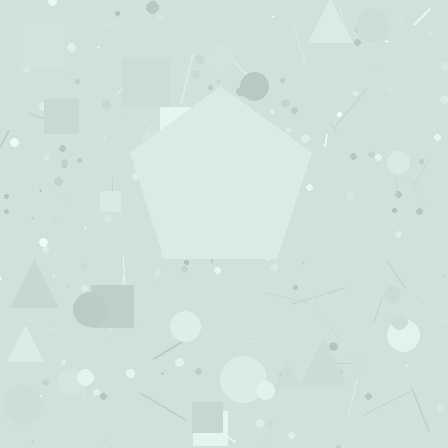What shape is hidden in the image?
A pentagon is hidden in the image.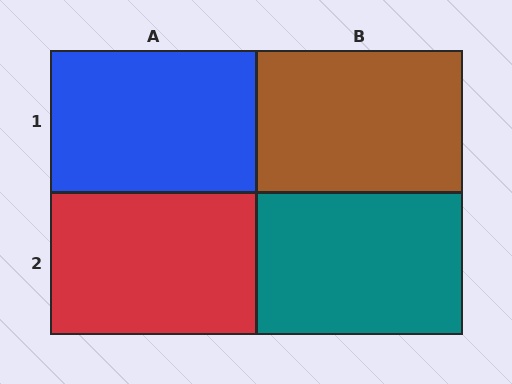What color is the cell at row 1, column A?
Blue.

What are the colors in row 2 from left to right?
Red, teal.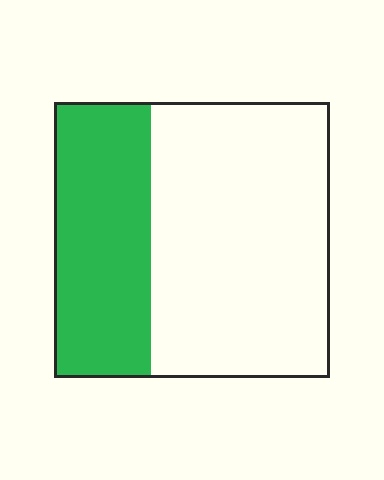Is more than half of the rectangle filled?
No.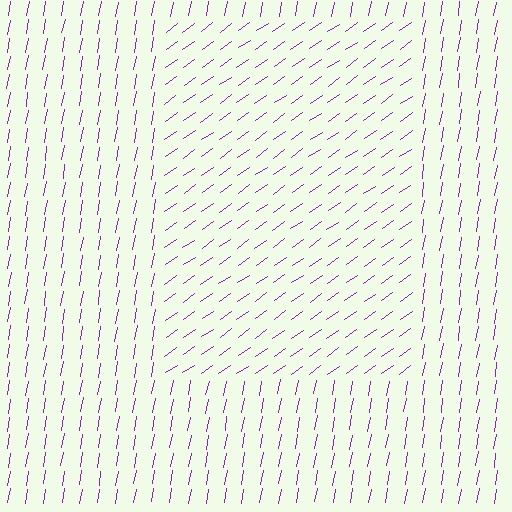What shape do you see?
I see a rectangle.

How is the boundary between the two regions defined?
The boundary is defined purely by a change in line orientation (approximately 45 degrees difference). All lines are the same color and thickness.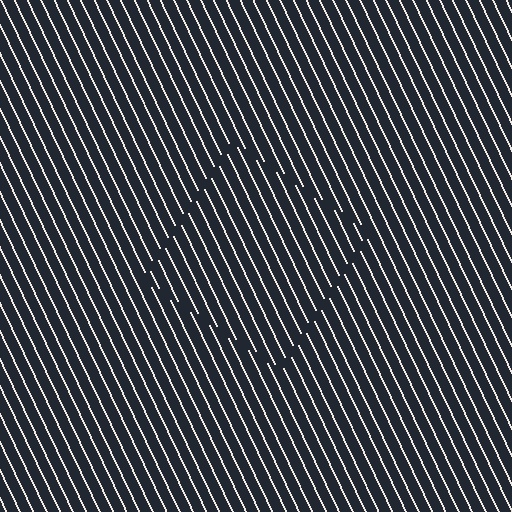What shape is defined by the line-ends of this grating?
An illusory square. The interior of the shape contains the same grating, shifted by half a period — the contour is defined by the phase discontinuity where line-ends from the inner and outer gratings abut.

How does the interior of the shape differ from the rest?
The interior of the shape contains the same grating, shifted by half a period — the contour is defined by the phase discontinuity where line-ends from the inner and outer gratings abut.